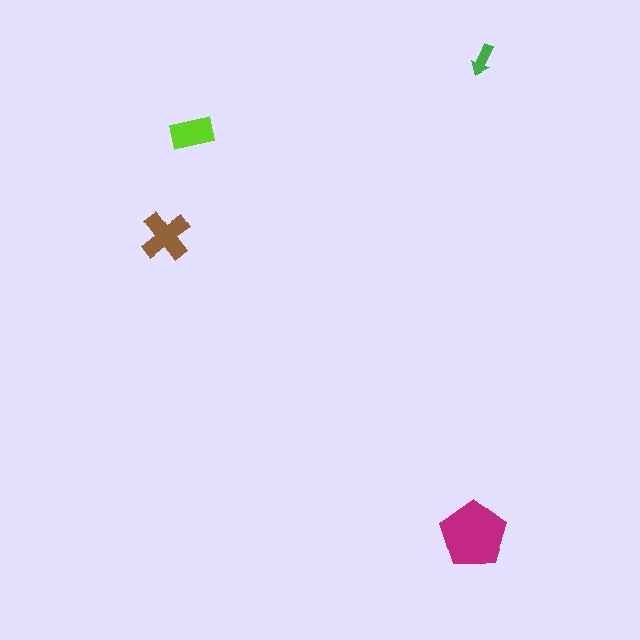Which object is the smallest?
The green arrow.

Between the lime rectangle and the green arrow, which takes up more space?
The lime rectangle.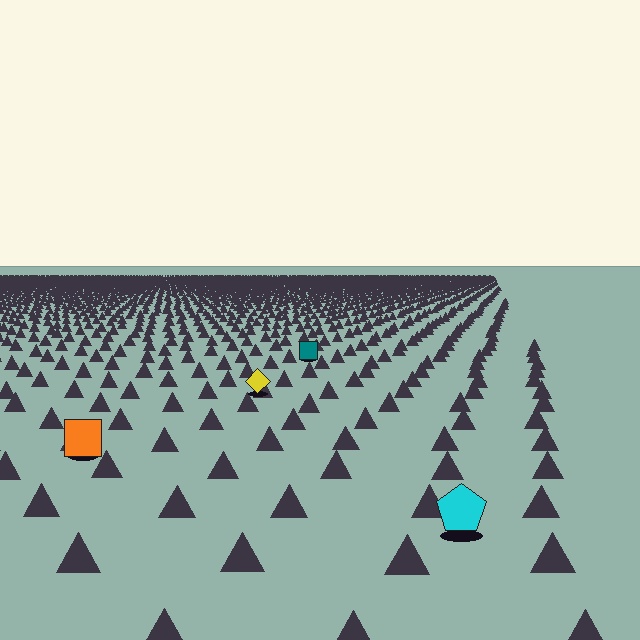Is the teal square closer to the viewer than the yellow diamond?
No. The yellow diamond is closer — you can tell from the texture gradient: the ground texture is coarser near it.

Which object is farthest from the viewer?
The teal square is farthest from the viewer. It appears smaller and the ground texture around it is denser.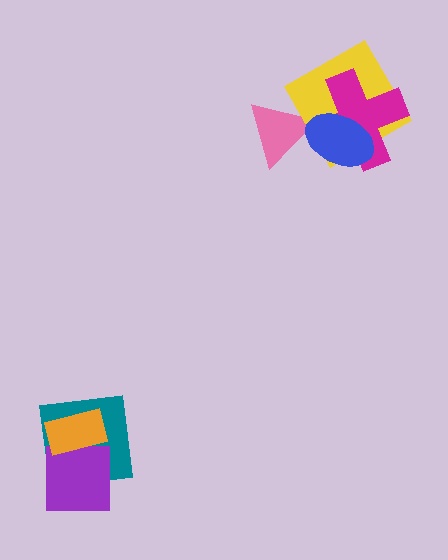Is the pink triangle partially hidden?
Yes, it is partially covered by another shape.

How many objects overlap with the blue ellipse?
3 objects overlap with the blue ellipse.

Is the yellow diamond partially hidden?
Yes, it is partially covered by another shape.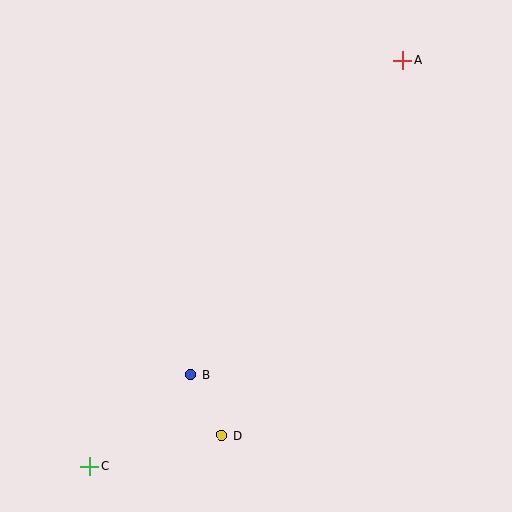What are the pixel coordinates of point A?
Point A is at (402, 60).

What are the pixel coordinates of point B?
Point B is at (191, 375).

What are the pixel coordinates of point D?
Point D is at (221, 435).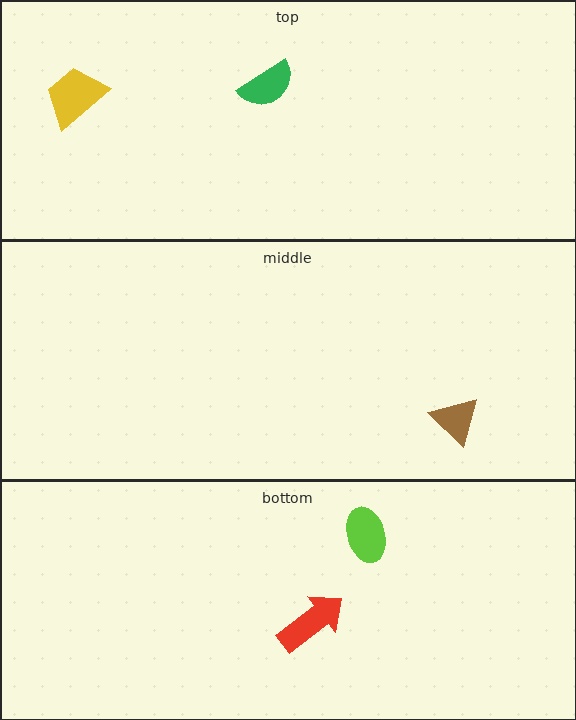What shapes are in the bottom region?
The red arrow, the lime ellipse.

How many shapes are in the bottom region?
2.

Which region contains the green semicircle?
The top region.